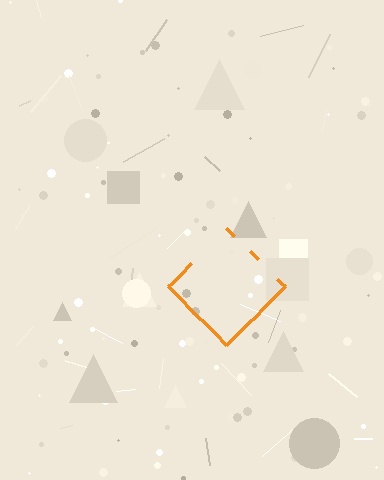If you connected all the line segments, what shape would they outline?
They would outline a diamond.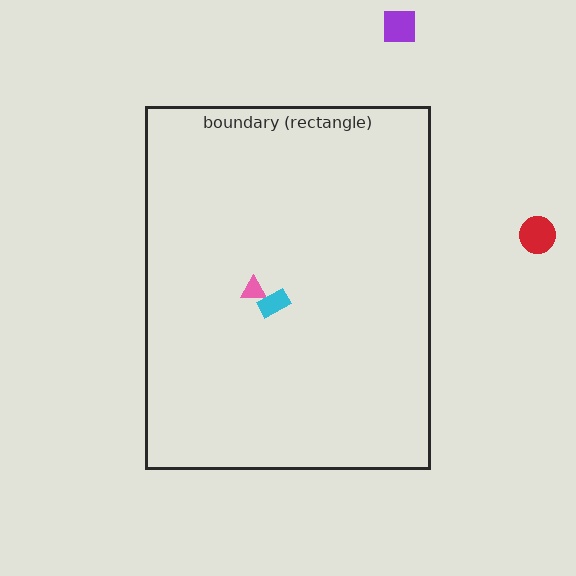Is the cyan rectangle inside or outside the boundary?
Inside.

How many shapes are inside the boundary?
2 inside, 2 outside.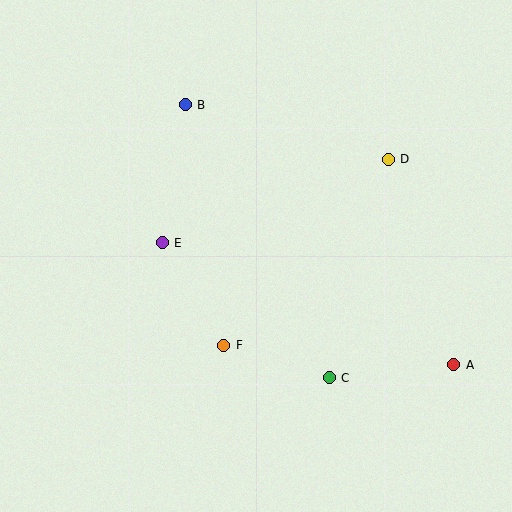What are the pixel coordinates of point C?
Point C is at (329, 378).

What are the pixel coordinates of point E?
Point E is at (162, 243).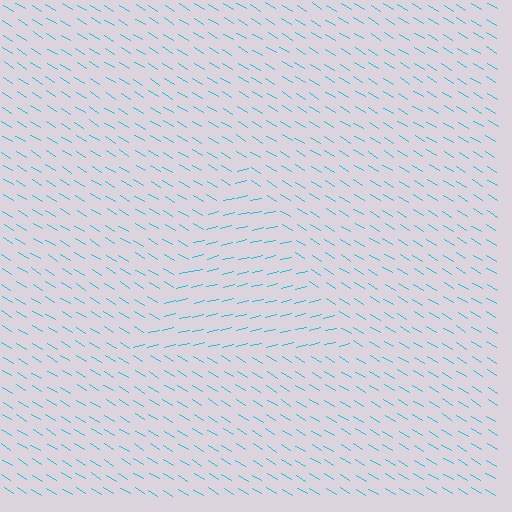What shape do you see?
I see a triangle.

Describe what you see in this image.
The image is filled with small cyan line segments. A triangle region in the image has lines oriented differently from the surrounding lines, creating a visible texture boundary.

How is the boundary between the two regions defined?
The boundary is defined purely by a change in line orientation (approximately 45 degrees difference). All lines are the same color and thickness.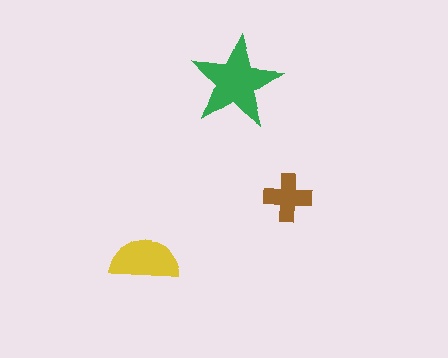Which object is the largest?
The green star.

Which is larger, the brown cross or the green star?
The green star.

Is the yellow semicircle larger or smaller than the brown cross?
Larger.